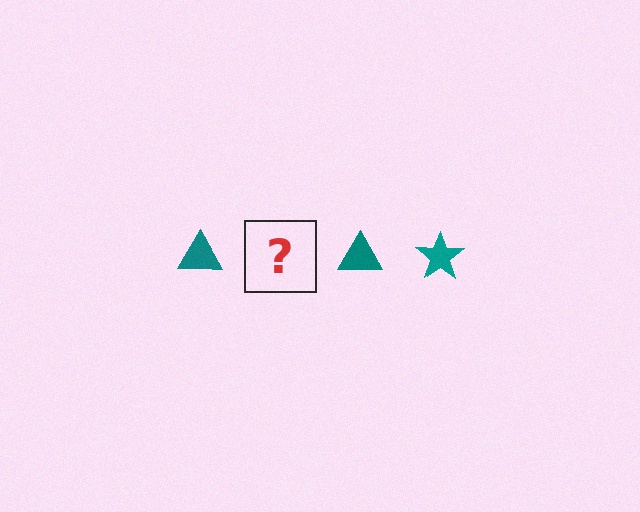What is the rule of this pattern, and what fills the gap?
The rule is that the pattern cycles through triangle, star shapes in teal. The gap should be filled with a teal star.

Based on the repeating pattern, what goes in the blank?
The blank should be a teal star.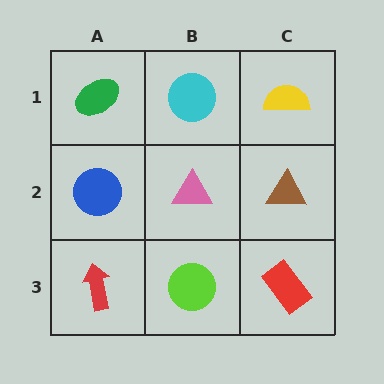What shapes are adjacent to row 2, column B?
A cyan circle (row 1, column B), a lime circle (row 3, column B), a blue circle (row 2, column A), a brown triangle (row 2, column C).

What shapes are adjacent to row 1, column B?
A pink triangle (row 2, column B), a green ellipse (row 1, column A), a yellow semicircle (row 1, column C).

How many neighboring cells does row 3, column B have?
3.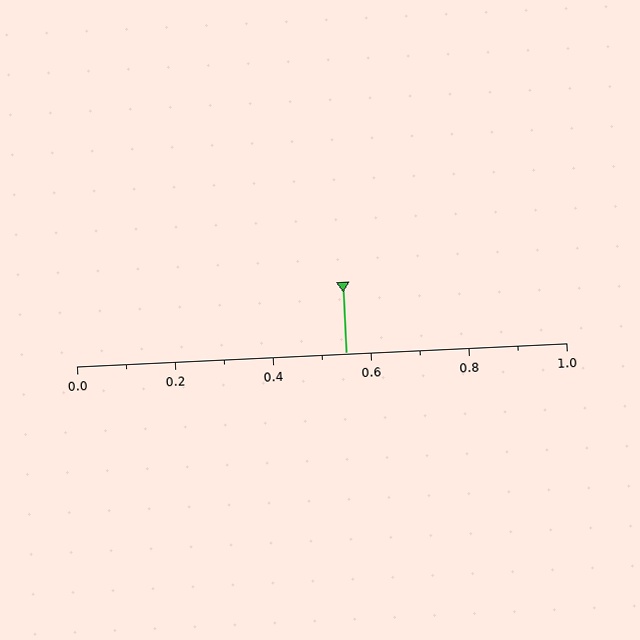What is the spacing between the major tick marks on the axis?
The major ticks are spaced 0.2 apart.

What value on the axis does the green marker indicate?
The marker indicates approximately 0.55.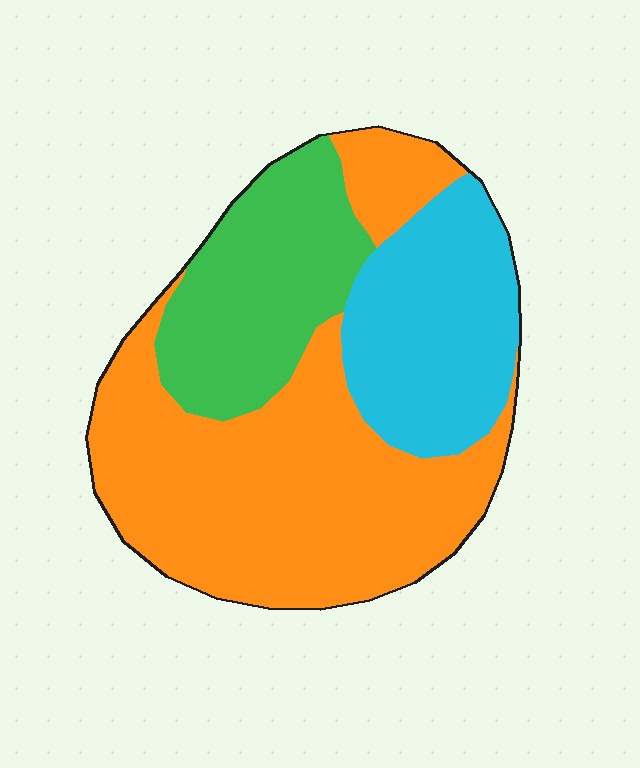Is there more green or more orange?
Orange.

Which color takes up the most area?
Orange, at roughly 55%.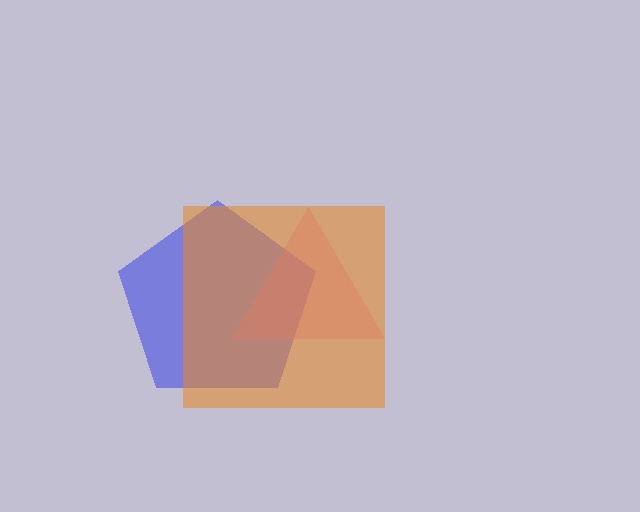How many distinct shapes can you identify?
There are 3 distinct shapes: a blue pentagon, a pink triangle, an orange square.